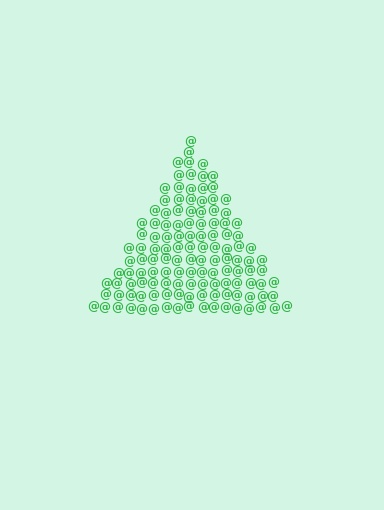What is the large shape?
The large shape is a triangle.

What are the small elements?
The small elements are at signs.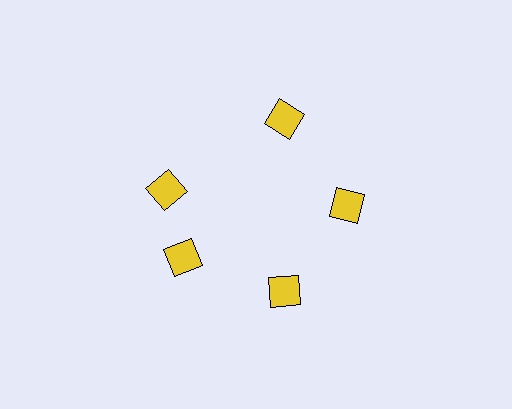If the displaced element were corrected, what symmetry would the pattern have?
It would have 5-fold rotational symmetry — the pattern would map onto itself every 72 degrees.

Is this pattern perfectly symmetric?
No. The 5 yellow diamonds are arranged in a ring, but one element near the 10 o'clock position is rotated out of alignment along the ring, breaking the 5-fold rotational symmetry.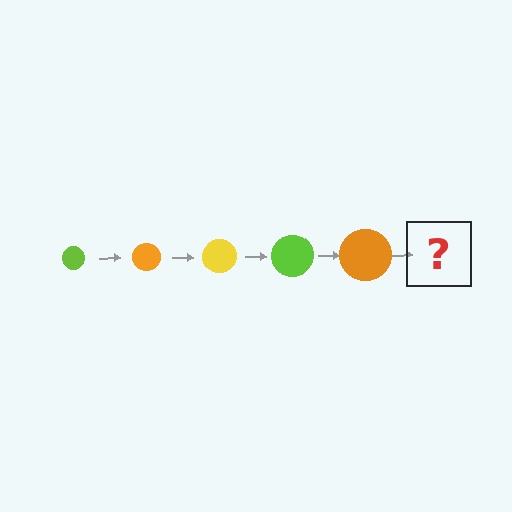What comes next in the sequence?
The next element should be a yellow circle, larger than the previous one.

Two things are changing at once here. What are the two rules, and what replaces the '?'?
The two rules are that the circle grows larger each step and the color cycles through lime, orange, and yellow. The '?' should be a yellow circle, larger than the previous one.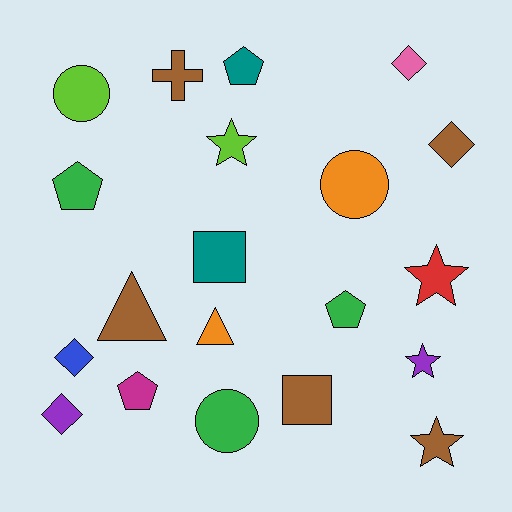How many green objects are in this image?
There are 3 green objects.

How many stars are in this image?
There are 4 stars.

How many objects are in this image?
There are 20 objects.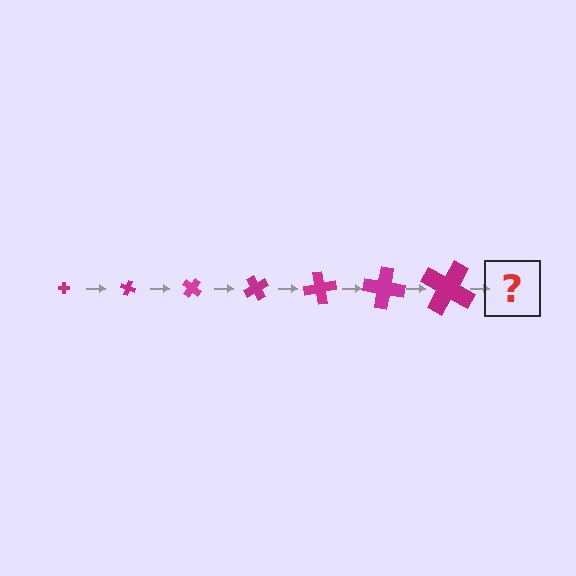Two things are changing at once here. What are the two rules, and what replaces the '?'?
The two rules are that the cross grows larger each step and it rotates 20 degrees each step. The '?' should be a cross, larger than the previous one and rotated 140 degrees from the start.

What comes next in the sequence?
The next element should be a cross, larger than the previous one and rotated 140 degrees from the start.